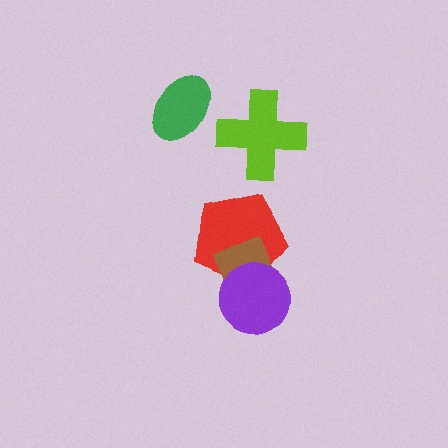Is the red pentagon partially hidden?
Yes, it is partially covered by another shape.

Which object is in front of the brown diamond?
The purple circle is in front of the brown diamond.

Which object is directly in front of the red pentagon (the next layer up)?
The brown diamond is directly in front of the red pentagon.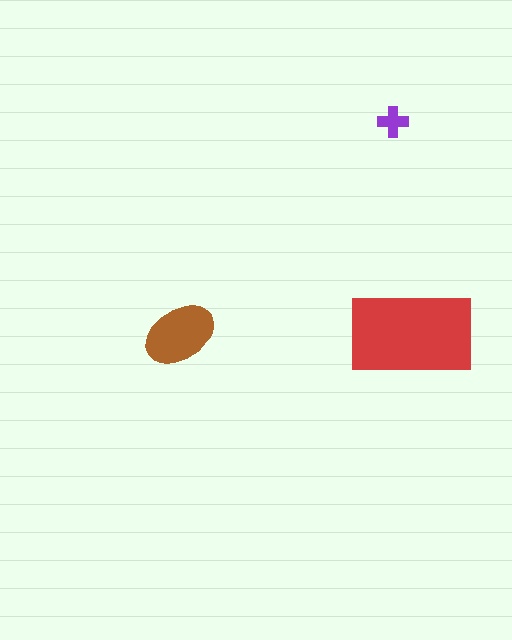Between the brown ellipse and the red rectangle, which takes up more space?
The red rectangle.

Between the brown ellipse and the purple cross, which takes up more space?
The brown ellipse.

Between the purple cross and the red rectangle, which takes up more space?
The red rectangle.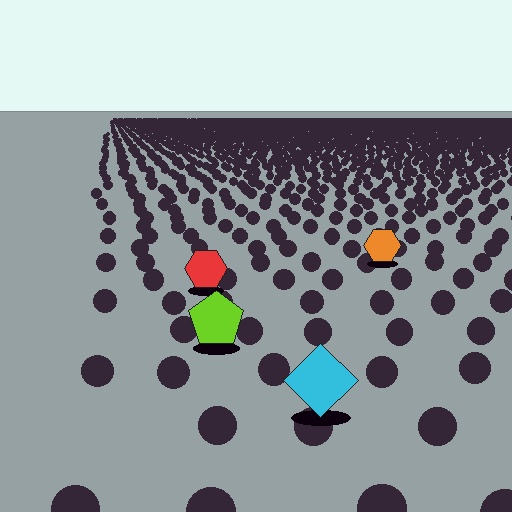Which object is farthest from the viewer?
The orange hexagon is farthest from the viewer. It appears smaller and the ground texture around it is denser.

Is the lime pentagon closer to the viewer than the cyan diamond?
No. The cyan diamond is closer — you can tell from the texture gradient: the ground texture is coarser near it.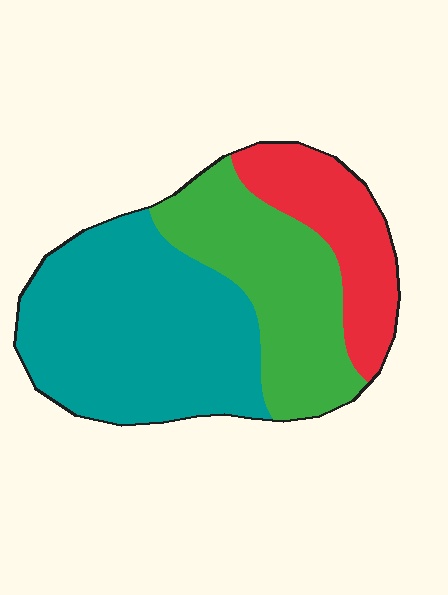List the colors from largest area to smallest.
From largest to smallest: teal, green, red.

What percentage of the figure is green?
Green covers around 30% of the figure.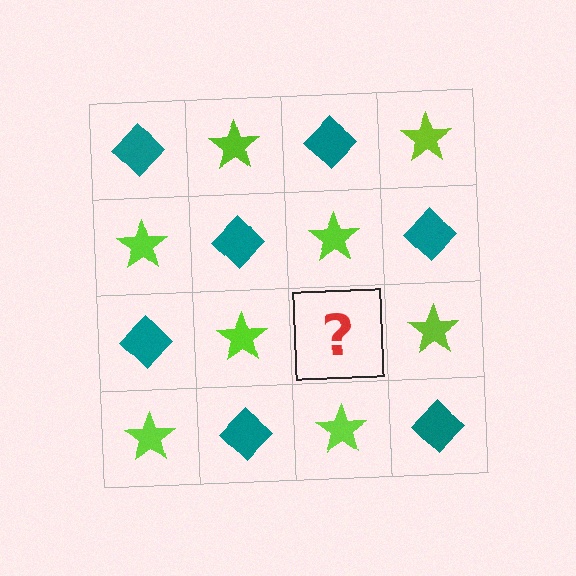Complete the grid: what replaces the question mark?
The question mark should be replaced with a teal diamond.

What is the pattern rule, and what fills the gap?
The rule is that it alternates teal diamond and lime star in a checkerboard pattern. The gap should be filled with a teal diamond.